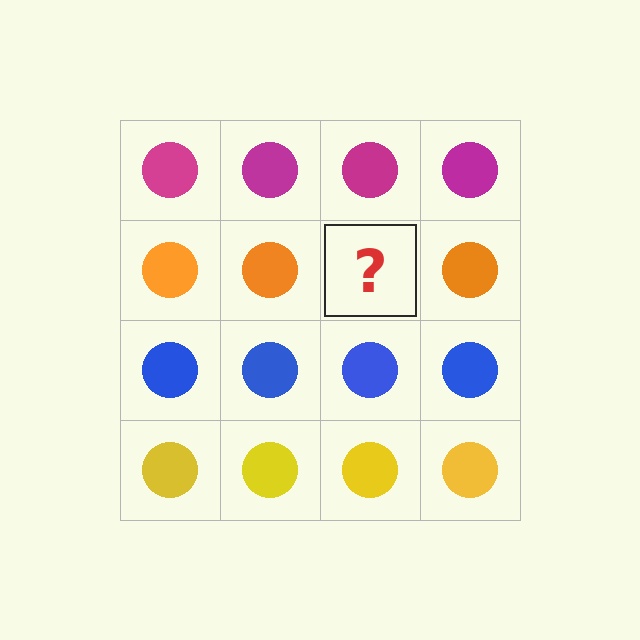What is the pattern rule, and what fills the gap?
The rule is that each row has a consistent color. The gap should be filled with an orange circle.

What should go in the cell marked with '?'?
The missing cell should contain an orange circle.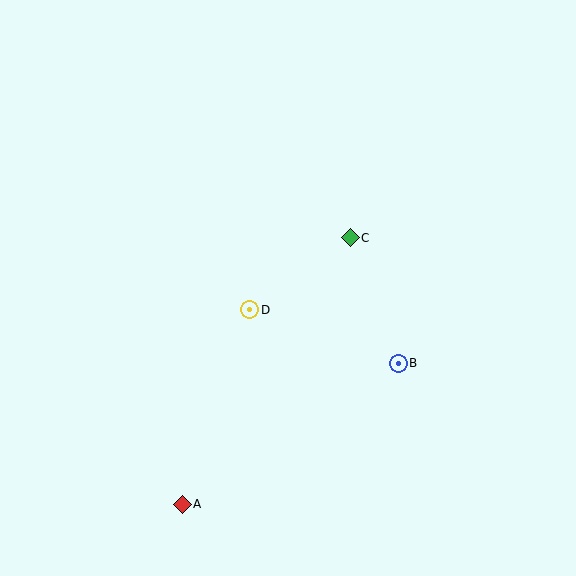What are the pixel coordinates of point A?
Point A is at (182, 504).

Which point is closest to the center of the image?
Point D at (250, 310) is closest to the center.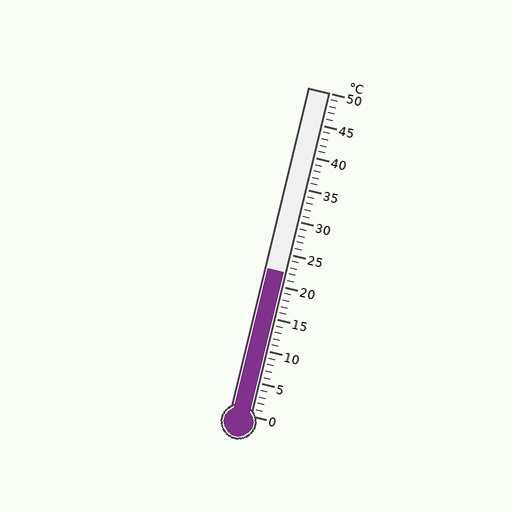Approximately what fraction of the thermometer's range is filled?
The thermometer is filled to approximately 45% of its range.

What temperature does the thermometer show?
The thermometer shows approximately 22°C.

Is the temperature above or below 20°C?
The temperature is above 20°C.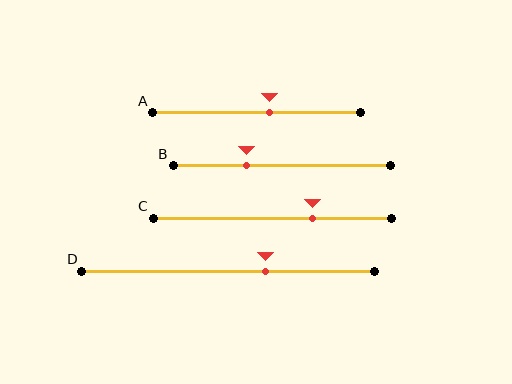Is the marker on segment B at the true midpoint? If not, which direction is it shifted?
No, the marker on segment B is shifted to the left by about 16% of the segment length.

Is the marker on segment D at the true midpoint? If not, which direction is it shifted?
No, the marker on segment D is shifted to the right by about 13% of the segment length.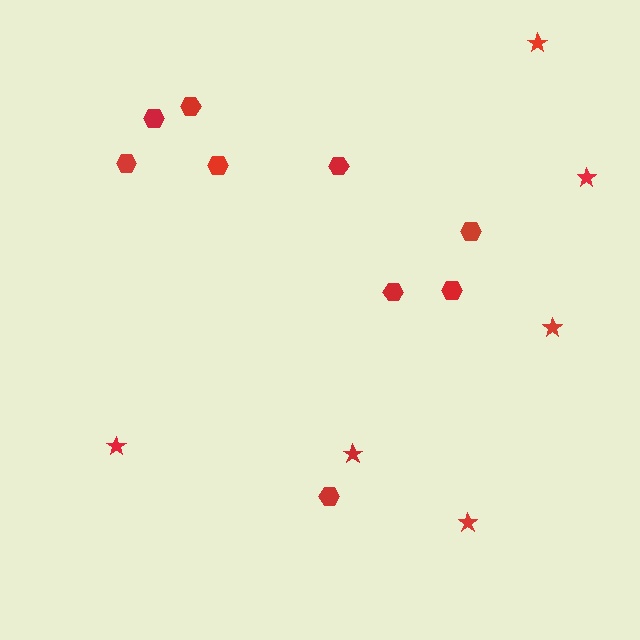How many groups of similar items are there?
There are 2 groups: one group of hexagons (9) and one group of stars (6).